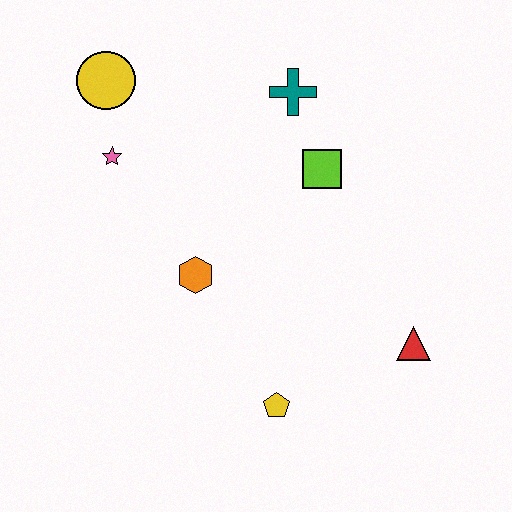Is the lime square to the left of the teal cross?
No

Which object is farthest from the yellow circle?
The red triangle is farthest from the yellow circle.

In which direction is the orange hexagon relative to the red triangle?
The orange hexagon is to the left of the red triangle.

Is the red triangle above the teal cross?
No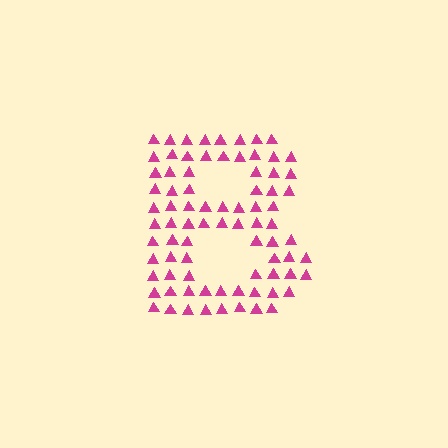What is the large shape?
The large shape is the letter B.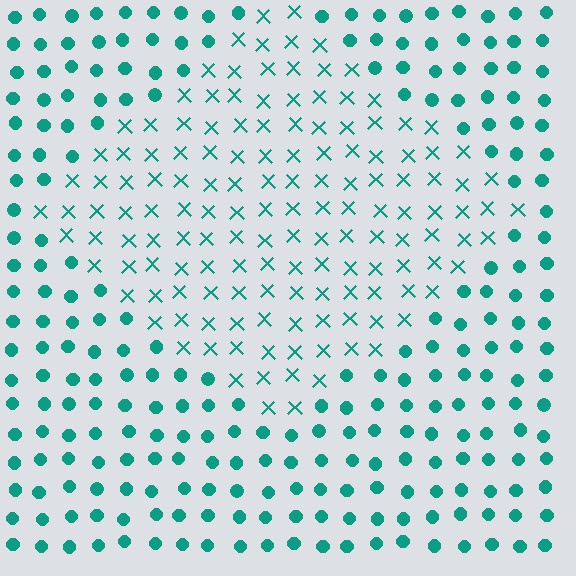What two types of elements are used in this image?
The image uses X marks inside the diamond region and circles outside it.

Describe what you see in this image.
The image is filled with small teal elements arranged in a uniform grid. A diamond-shaped region contains X marks, while the surrounding area contains circles. The boundary is defined purely by the change in element shape.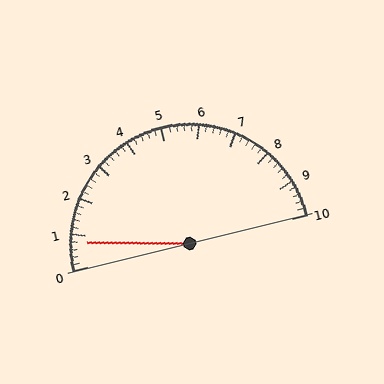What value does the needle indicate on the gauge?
The needle indicates approximately 0.8.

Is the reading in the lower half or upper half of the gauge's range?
The reading is in the lower half of the range (0 to 10).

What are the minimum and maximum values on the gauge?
The gauge ranges from 0 to 10.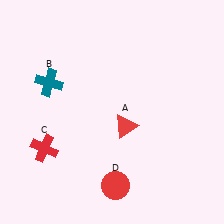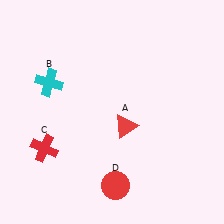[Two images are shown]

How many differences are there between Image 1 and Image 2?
There is 1 difference between the two images.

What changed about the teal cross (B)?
In Image 1, B is teal. In Image 2, it changed to cyan.